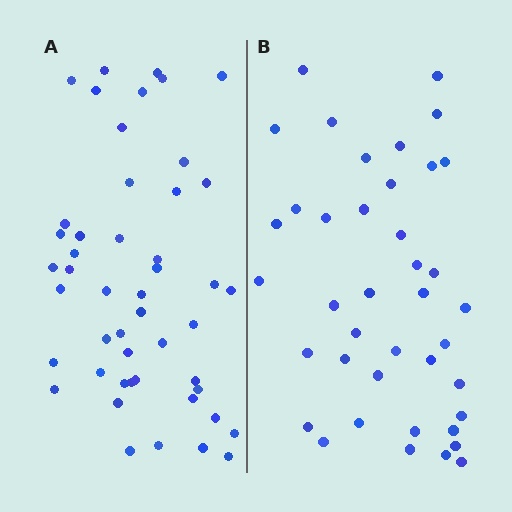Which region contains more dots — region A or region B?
Region A (the left region) has more dots.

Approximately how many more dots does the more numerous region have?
Region A has roughly 8 or so more dots than region B.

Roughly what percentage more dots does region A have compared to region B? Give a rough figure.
About 20% more.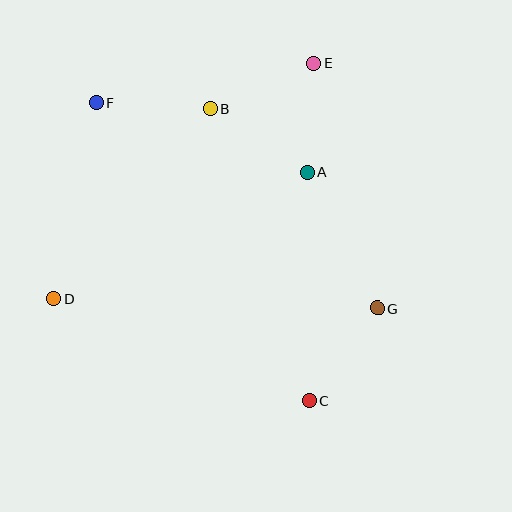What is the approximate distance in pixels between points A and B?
The distance between A and B is approximately 116 pixels.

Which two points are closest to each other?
Points A and E are closest to each other.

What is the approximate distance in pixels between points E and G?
The distance between E and G is approximately 253 pixels.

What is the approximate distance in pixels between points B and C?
The distance between B and C is approximately 309 pixels.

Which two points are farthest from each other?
Points C and F are farthest from each other.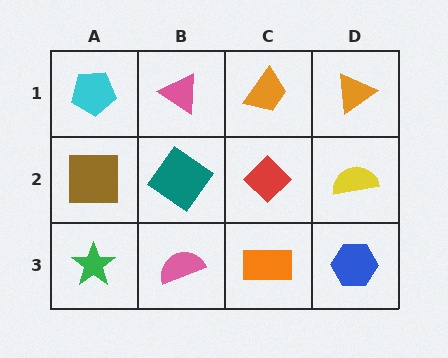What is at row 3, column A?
A green star.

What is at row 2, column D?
A yellow semicircle.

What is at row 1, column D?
An orange triangle.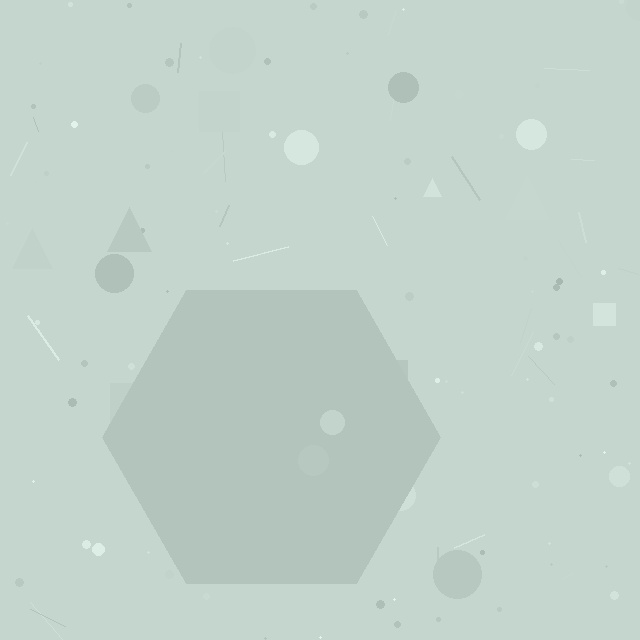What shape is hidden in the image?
A hexagon is hidden in the image.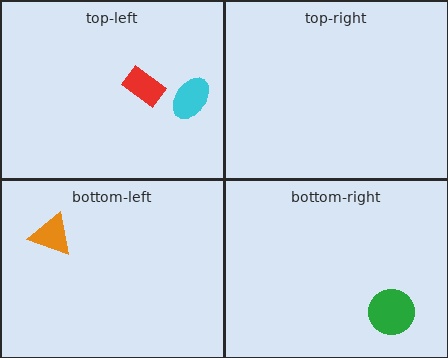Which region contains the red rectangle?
The top-left region.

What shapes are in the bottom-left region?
The orange triangle.